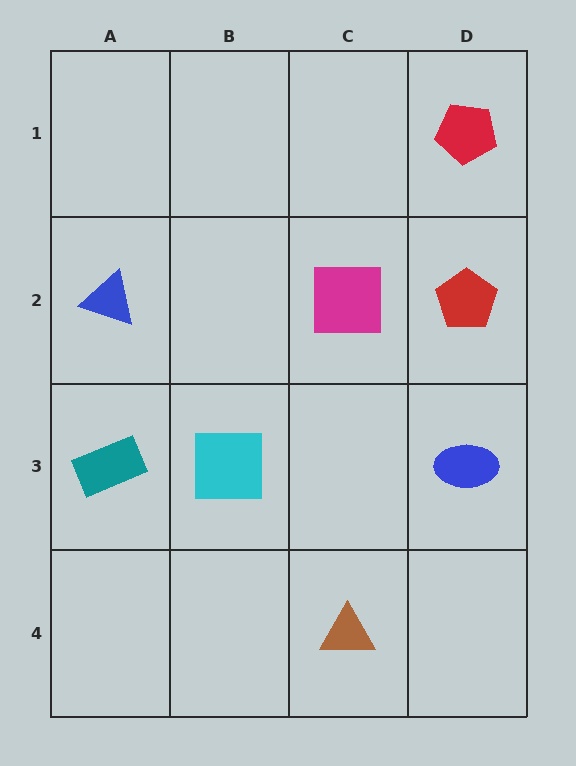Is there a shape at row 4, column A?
No, that cell is empty.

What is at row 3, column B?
A cyan square.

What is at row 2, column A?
A blue triangle.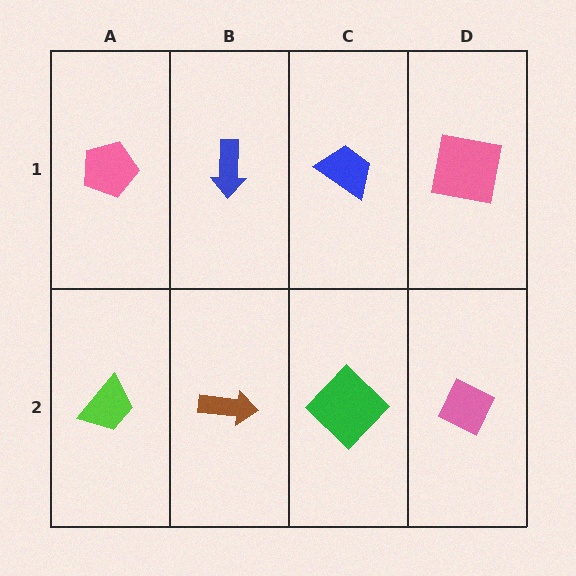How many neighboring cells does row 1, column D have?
2.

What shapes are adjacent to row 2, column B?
A blue arrow (row 1, column B), a lime trapezoid (row 2, column A), a green diamond (row 2, column C).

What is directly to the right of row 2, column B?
A green diamond.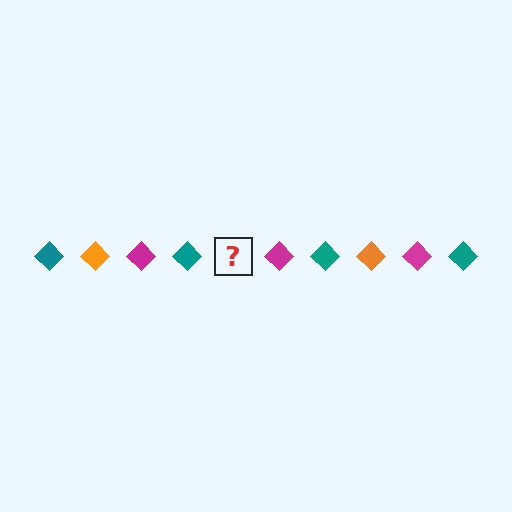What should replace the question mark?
The question mark should be replaced with an orange diamond.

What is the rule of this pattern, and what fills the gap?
The rule is that the pattern cycles through teal, orange, magenta diamonds. The gap should be filled with an orange diamond.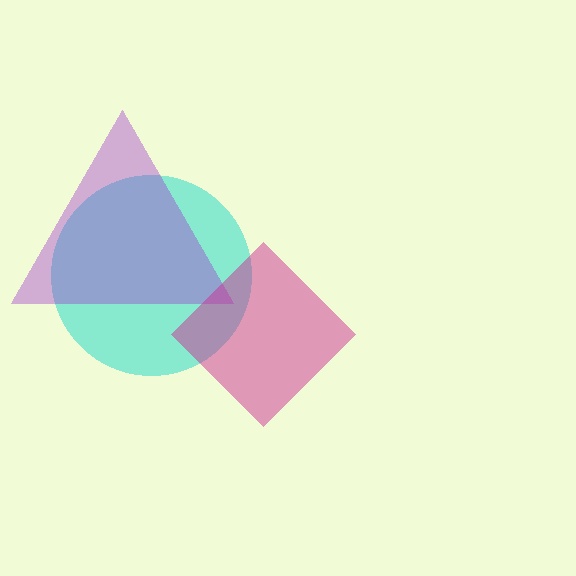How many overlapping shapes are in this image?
There are 3 overlapping shapes in the image.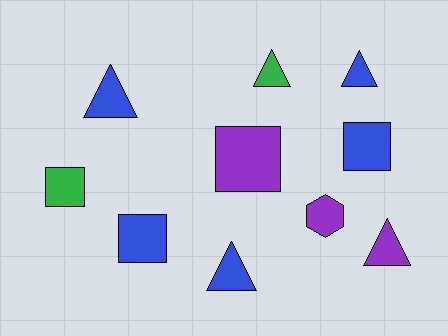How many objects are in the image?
There are 10 objects.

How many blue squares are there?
There are 2 blue squares.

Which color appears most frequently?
Blue, with 5 objects.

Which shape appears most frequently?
Triangle, with 5 objects.